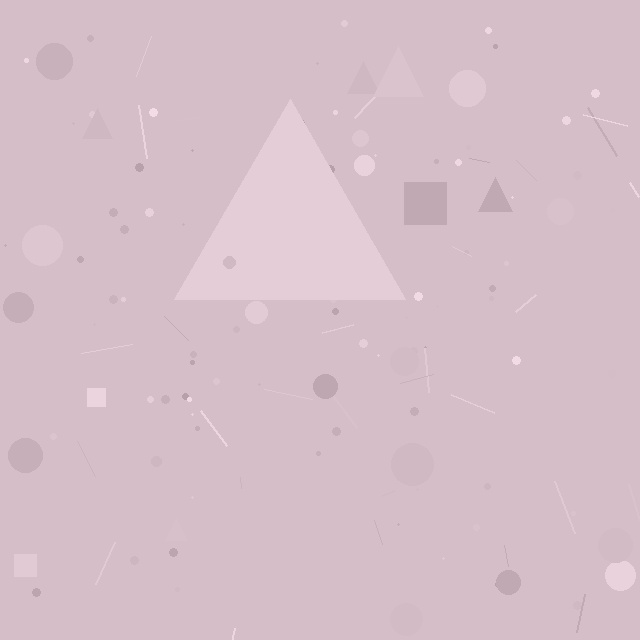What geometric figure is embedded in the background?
A triangle is embedded in the background.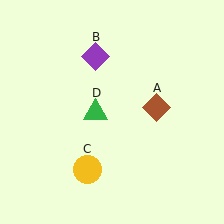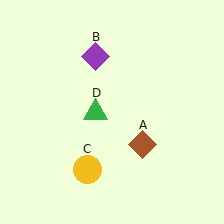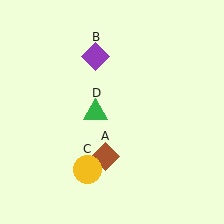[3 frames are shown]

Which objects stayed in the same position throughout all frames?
Purple diamond (object B) and yellow circle (object C) and green triangle (object D) remained stationary.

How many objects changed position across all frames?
1 object changed position: brown diamond (object A).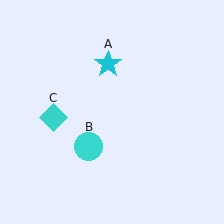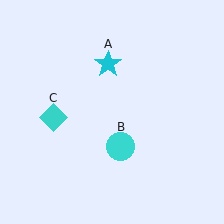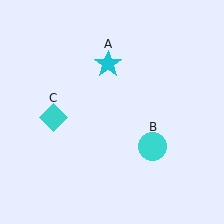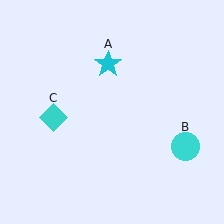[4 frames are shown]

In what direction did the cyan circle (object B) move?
The cyan circle (object B) moved right.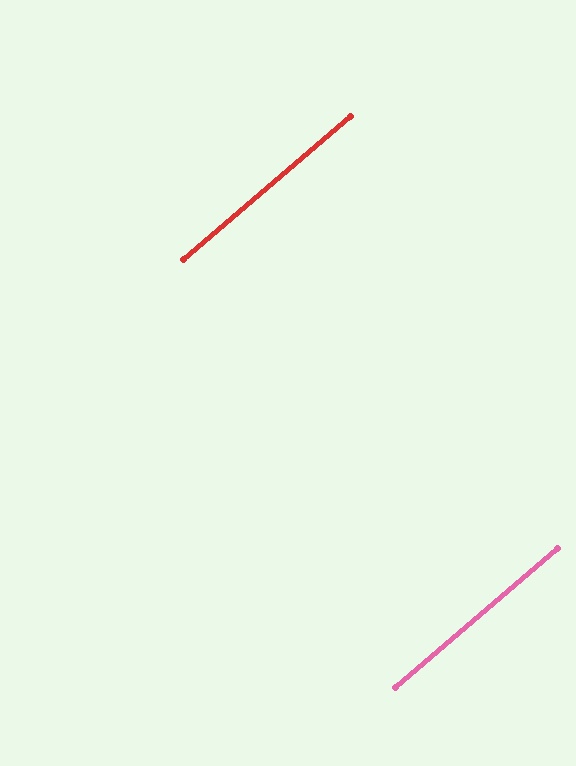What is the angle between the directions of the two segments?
Approximately 0 degrees.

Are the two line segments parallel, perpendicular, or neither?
Parallel — their directions differ by only 0.1°.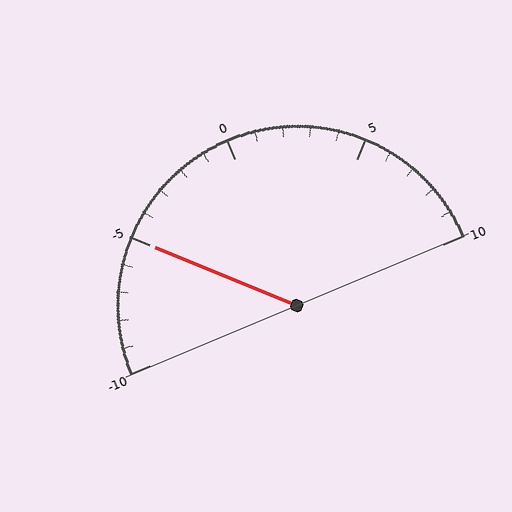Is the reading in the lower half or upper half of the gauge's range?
The reading is in the lower half of the range (-10 to 10).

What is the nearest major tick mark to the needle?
The nearest major tick mark is -5.